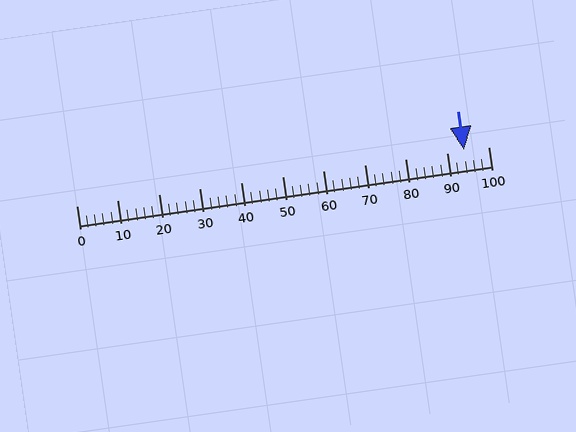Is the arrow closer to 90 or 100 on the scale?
The arrow is closer to 90.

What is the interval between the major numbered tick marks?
The major tick marks are spaced 10 units apart.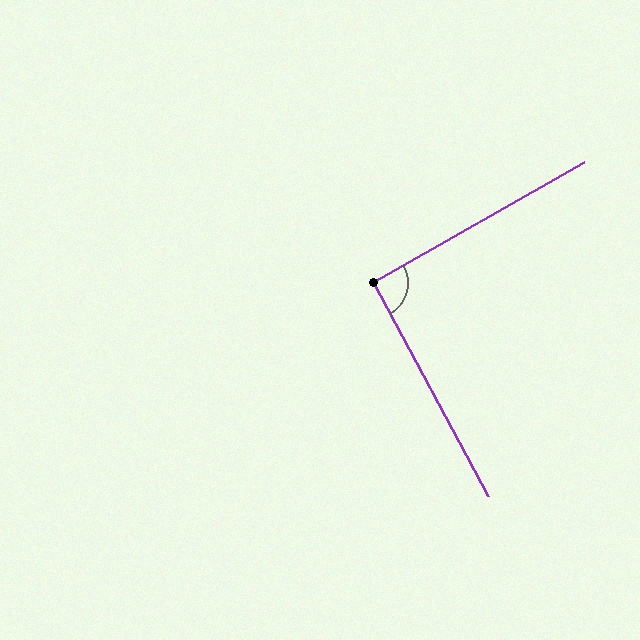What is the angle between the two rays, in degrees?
Approximately 92 degrees.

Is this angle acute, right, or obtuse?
It is approximately a right angle.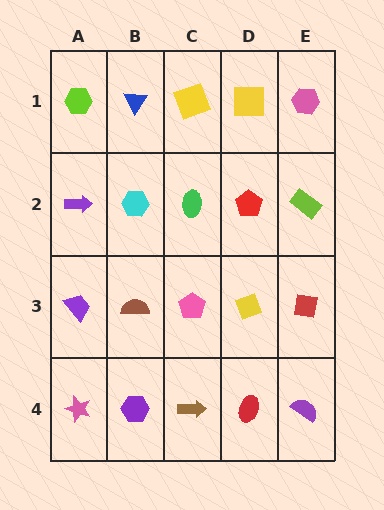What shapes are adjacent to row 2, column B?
A blue triangle (row 1, column B), a brown semicircle (row 3, column B), a purple arrow (row 2, column A), a green ellipse (row 2, column C).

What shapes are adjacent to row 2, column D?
A yellow square (row 1, column D), a yellow diamond (row 3, column D), a green ellipse (row 2, column C), a lime rectangle (row 2, column E).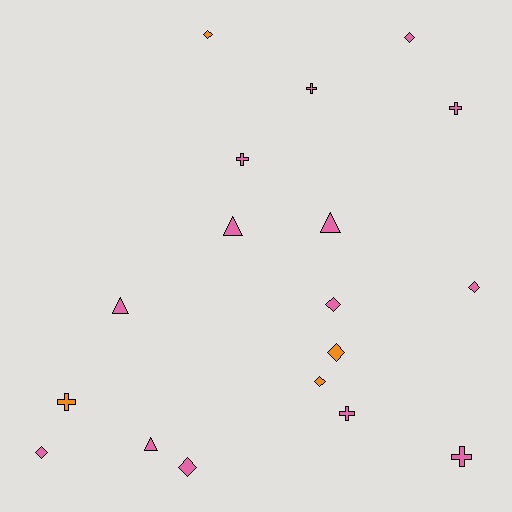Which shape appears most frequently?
Diamond, with 8 objects.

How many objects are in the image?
There are 18 objects.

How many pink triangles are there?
There are 4 pink triangles.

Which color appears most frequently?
Pink, with 14 objects.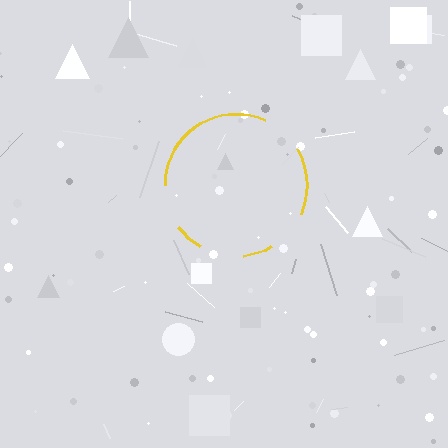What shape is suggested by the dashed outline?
The dashed outline suggests a circle.